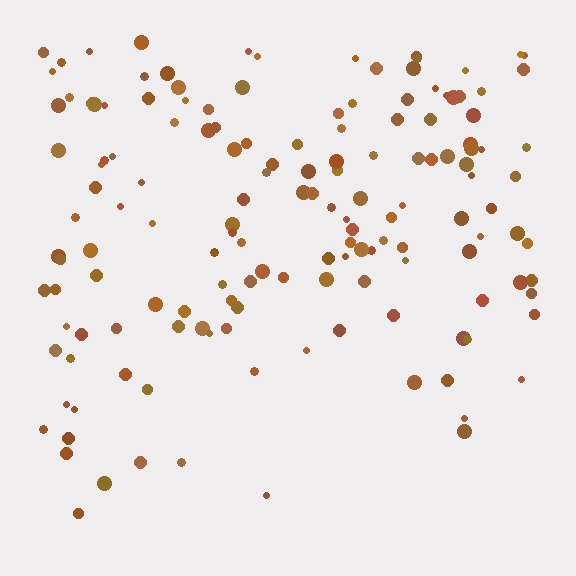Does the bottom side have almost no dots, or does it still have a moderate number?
Still a moderate number, just noticeably fewer than the top.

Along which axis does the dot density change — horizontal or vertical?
Vertical.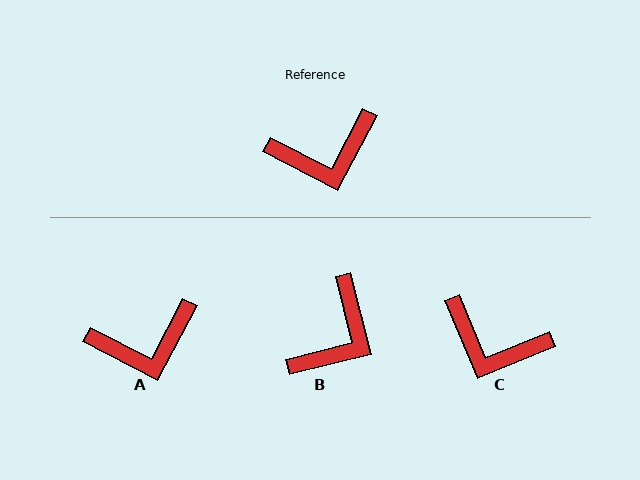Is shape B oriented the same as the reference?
No, it is off by about 42 degrees.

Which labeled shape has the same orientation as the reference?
A.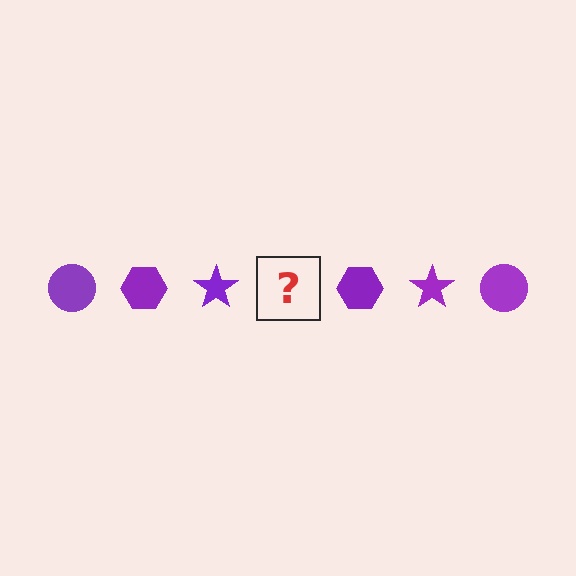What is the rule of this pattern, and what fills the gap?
The rule is that the pattern cycles through circle, hexagon, star shapes in purple. The gap should be filled with a purple circle.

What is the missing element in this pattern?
The missing element is a purple circle.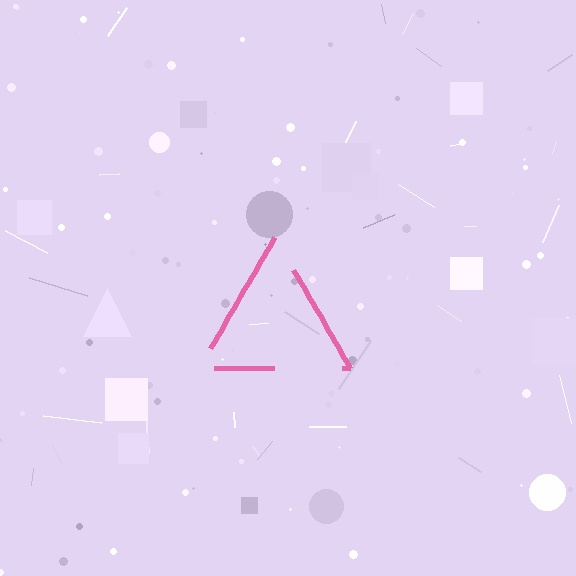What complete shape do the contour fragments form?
The contour fragments form a triangle.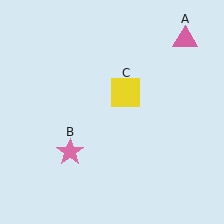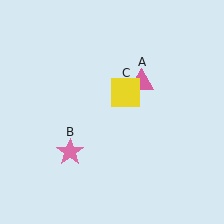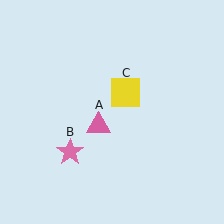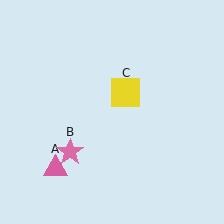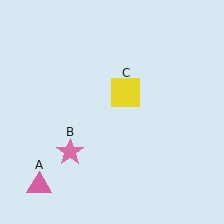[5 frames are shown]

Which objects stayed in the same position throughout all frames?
Pink star (object B) and yellow square (object C) remained stationary.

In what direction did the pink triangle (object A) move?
The pink triangle (object A) moved down and to the left.